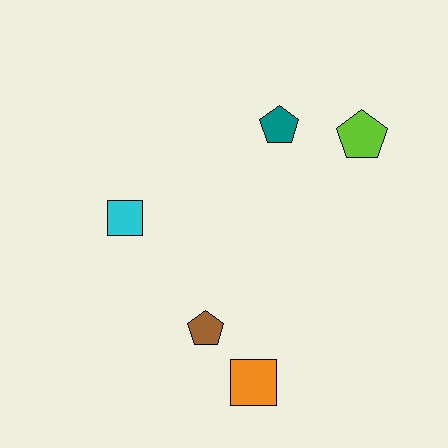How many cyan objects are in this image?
There is 1 cyan object.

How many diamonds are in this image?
There are no diamonds.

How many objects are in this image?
There are 5 objects.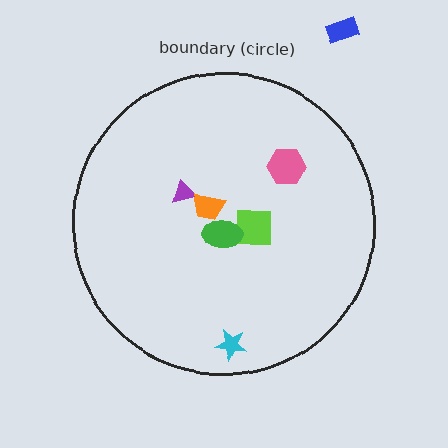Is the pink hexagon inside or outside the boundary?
Inside.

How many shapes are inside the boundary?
6 inside, 1 outside.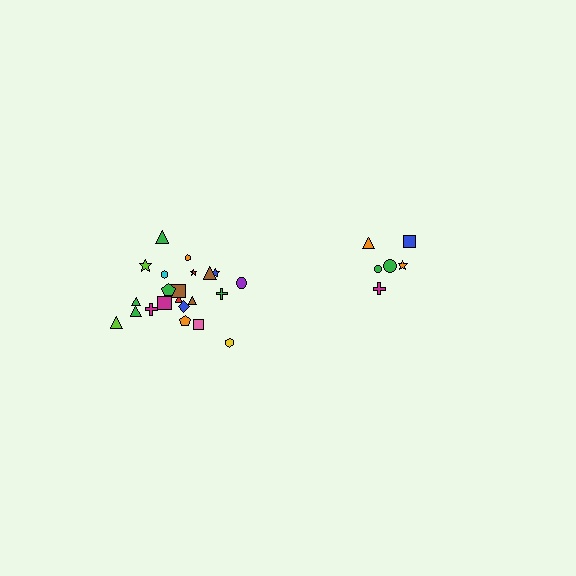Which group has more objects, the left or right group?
The left group.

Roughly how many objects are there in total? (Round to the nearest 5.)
Roughly 30 objects in total.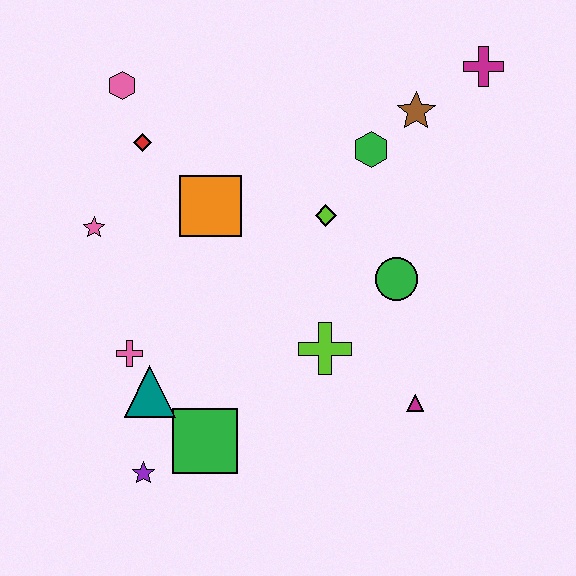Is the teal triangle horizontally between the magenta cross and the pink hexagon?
Yes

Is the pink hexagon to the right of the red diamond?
No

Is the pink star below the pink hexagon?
Yes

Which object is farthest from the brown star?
The purple star is farthest from the brown star.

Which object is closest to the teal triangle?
The pink cross is closest to the teal triangle.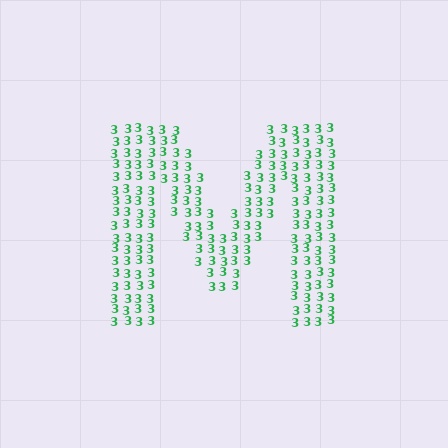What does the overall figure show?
The overall figure shows the letter M.